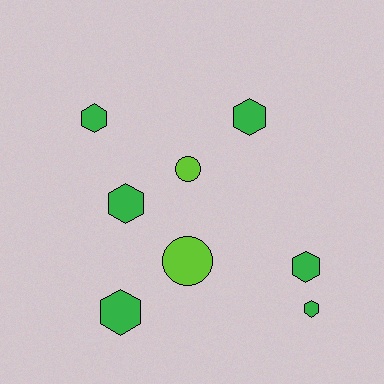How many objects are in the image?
There are 8 objects.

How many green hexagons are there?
There are 6 green hexagons.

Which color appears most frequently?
Green, with 6 objects.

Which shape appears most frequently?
Hexagon, with 6 objects.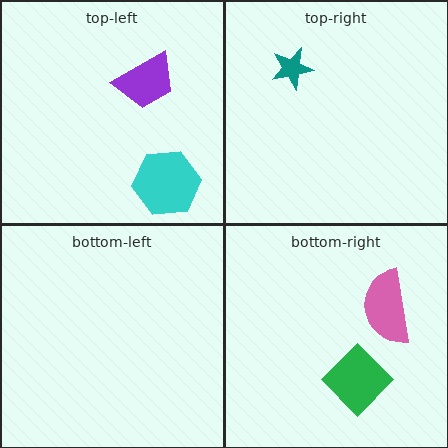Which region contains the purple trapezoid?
The top-left region.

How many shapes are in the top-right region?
1.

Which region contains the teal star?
The top-right region.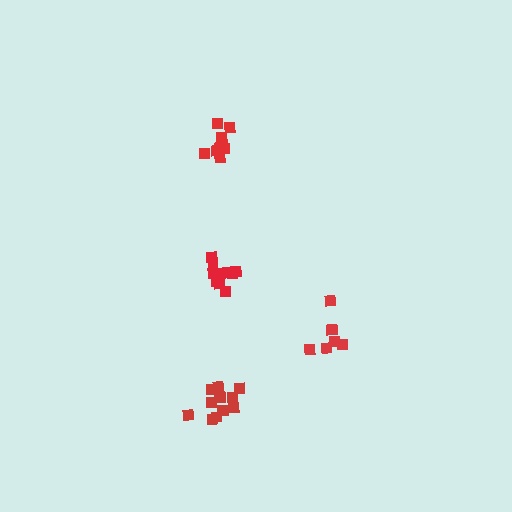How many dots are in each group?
Group 1: 12 dots, Group 2: 10 dots, Group 3: 7 dots, Group 4: 10 dots (39 total).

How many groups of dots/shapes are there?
There are 4 groups.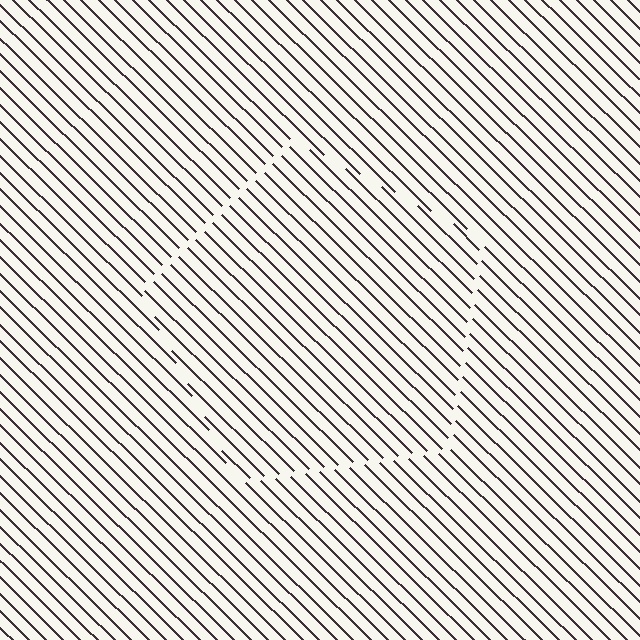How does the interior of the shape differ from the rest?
The interior of the shape contains the same grating, shifted by half a period — the contour is defined by the phase discontinuity where line-ends from the inner and outer gratings abut.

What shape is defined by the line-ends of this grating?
An illusory pentagon. The interior of the shape contains the same grating, shifted by half a period — the contour is defined by the phase discontinuity where line-ends from the inner and outer gratings abut.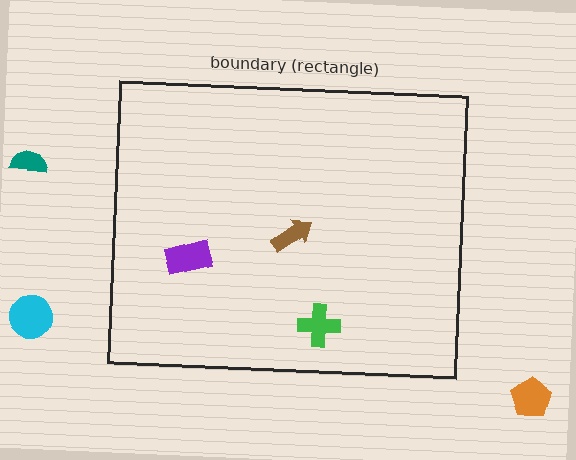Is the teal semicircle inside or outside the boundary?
Outside.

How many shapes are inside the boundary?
3 inside, 3 outside.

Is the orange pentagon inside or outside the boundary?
Outside.